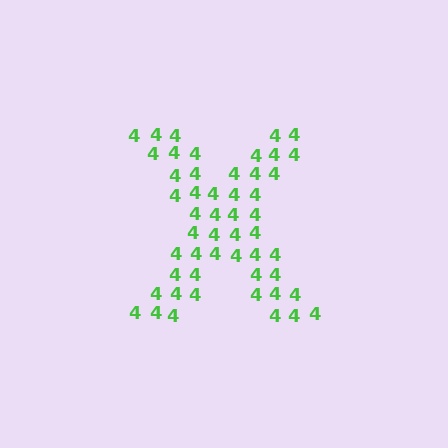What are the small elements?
The small elements are digit 4's.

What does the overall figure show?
The overall figure shows the letter X.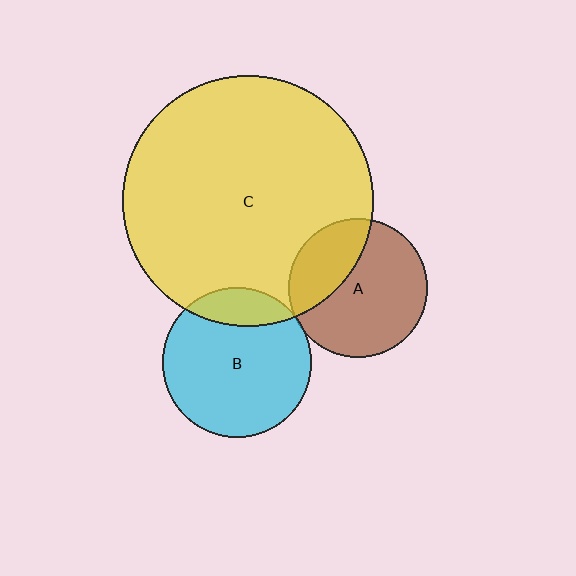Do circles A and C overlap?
Yes.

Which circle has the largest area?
Circle C (yellow).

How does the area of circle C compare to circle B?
Approximately 2.8 times.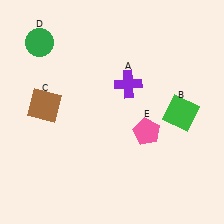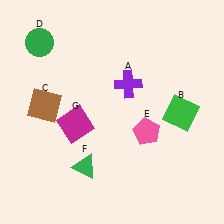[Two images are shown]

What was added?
A green triangle (F), a magenta square (G) were added in Image 2.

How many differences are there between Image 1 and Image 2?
There are 2 differences between the two images.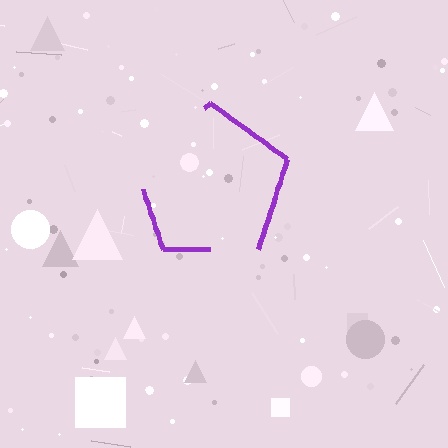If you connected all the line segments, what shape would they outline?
They would outline a pentagon.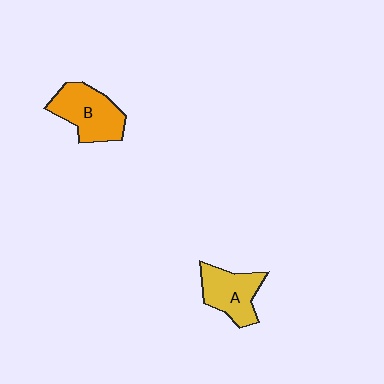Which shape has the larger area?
Shape B (orange).